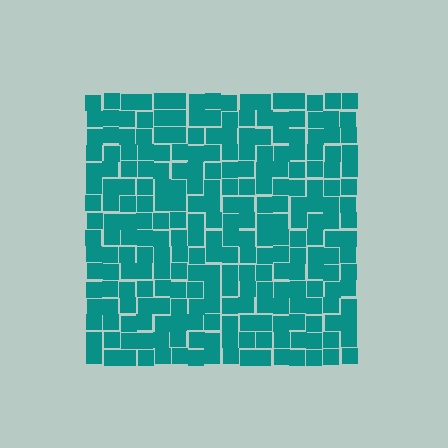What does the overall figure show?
The overall figure shows a square.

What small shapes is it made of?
It is made of small squares.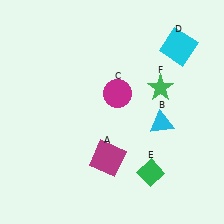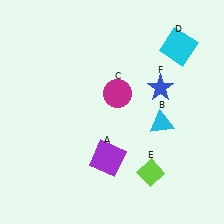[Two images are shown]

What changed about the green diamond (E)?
In Image 1, E is green. In Image 2, it changed to lime.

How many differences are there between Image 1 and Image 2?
There are 3 differences between the two images.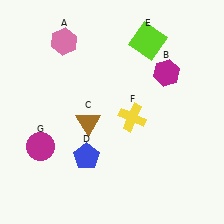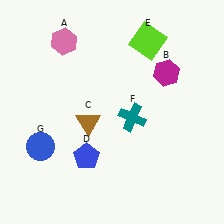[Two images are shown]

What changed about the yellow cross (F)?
In Image 1, F is yellow. In Image 2, it changed to teal.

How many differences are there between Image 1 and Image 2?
There are 2 differences between the two images.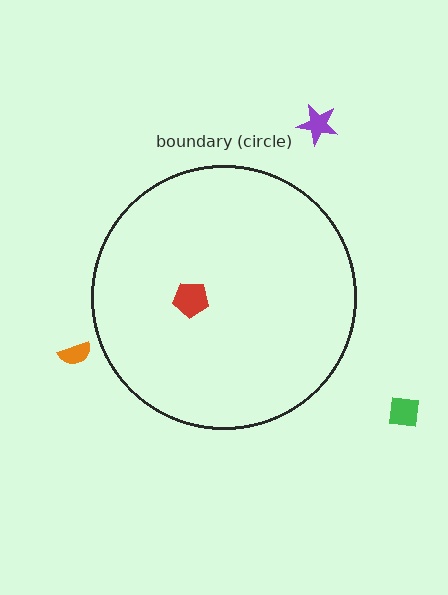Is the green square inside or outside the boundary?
Outside.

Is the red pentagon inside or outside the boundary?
Inside.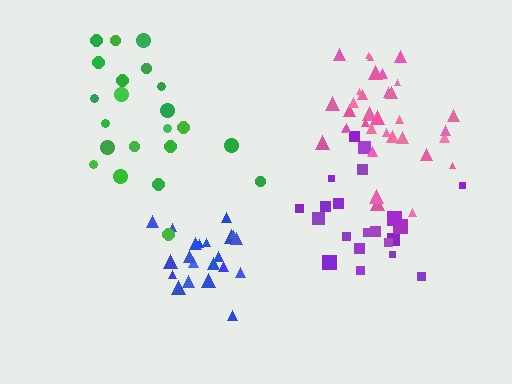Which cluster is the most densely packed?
Blue.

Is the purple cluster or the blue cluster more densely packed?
Blue.